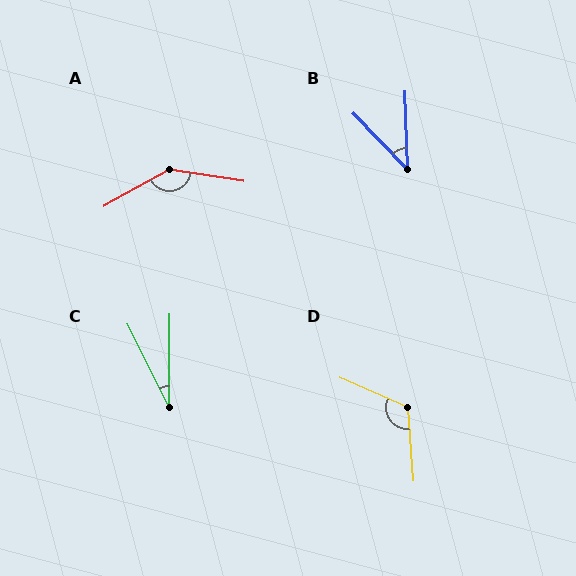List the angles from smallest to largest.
C (27°), B (42°), D (118°), A (142°).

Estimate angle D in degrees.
Approximately 118 degrees.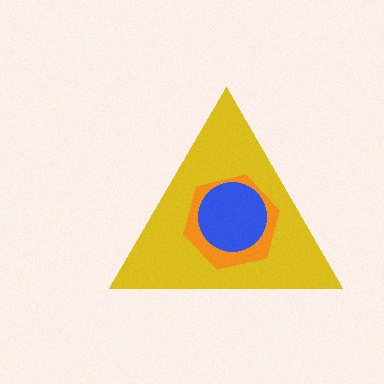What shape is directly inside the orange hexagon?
The blue circle.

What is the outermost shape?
The yellow triangle.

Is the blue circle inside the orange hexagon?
Yes.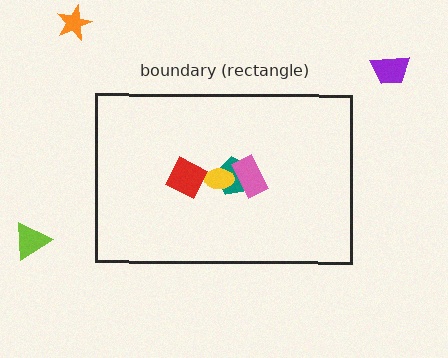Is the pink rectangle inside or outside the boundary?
Inside.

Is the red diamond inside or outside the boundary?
Inside.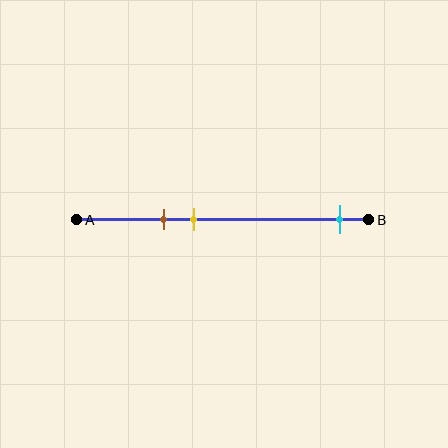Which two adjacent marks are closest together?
The brown and yellow marks are the closest adjacent pair.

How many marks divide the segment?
There are 3 marks dividing the segment.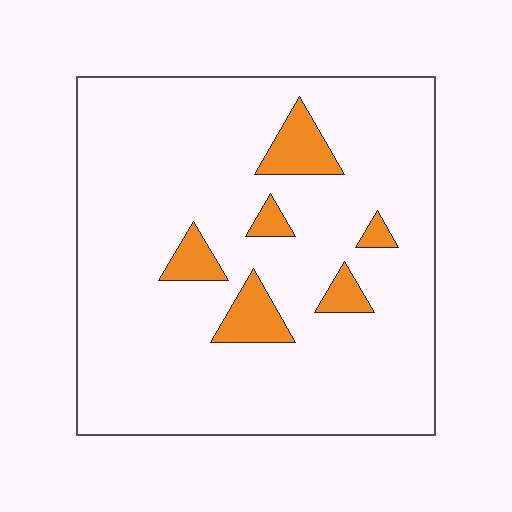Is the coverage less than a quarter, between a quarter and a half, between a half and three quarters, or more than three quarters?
Less than a quarter.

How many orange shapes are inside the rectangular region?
6.